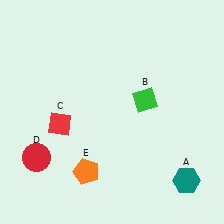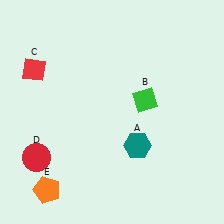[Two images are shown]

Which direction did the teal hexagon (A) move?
The teal hexagon (A) moved left.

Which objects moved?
The objects that moved are: the teal hexagon (A), the red diamond (C), the orange pentagon (E).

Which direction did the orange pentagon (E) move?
The orange pentagon (E) moved left.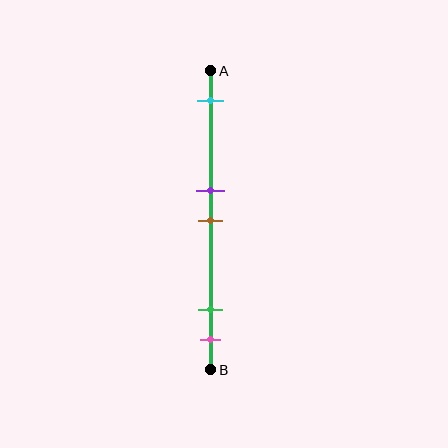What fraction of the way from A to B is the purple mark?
The purple mark is approximately 40% (0.4) of the way from A to B.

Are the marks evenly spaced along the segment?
No, the marks are not evenly spaced.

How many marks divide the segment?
There are 5 marks dividing the segment.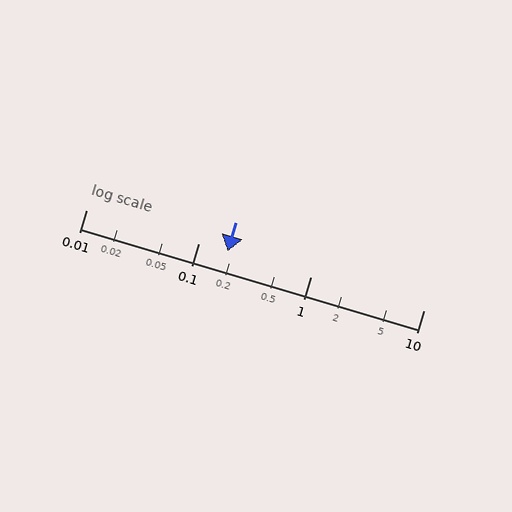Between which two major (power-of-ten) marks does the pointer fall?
The pointer is between 0.1 and 1.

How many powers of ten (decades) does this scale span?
The scale spans 3 decades, from 0.01 to 10.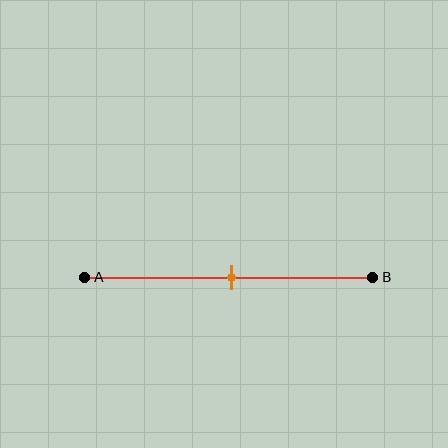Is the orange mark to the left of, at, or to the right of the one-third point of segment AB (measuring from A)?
The orange mark is to the right of the one-third point of segment AB.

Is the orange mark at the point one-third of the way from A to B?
No, the mark is at about 50% from A, not at the 33% one-third point.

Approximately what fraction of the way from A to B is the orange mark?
The orange mark is approximately 50% of the way from A to B.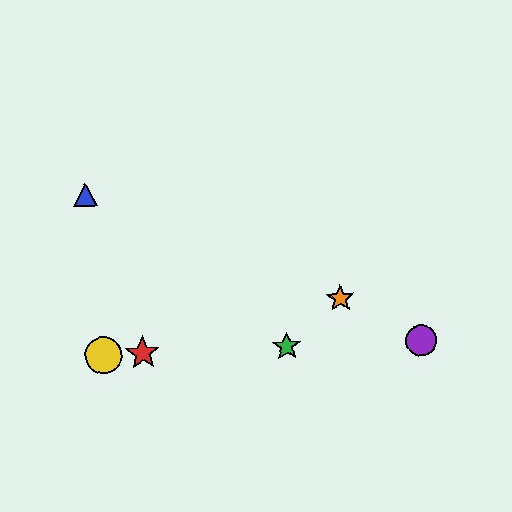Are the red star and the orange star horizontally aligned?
No, the red star is at y≈353 and the orange star is at y≈298.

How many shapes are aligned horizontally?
4 shapes (the red star, the green star, the yellow circle, the purple circle) are aligned horizontally.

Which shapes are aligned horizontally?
The red star, the green star, the yellow circle, the purple circle are aligned horizontally.